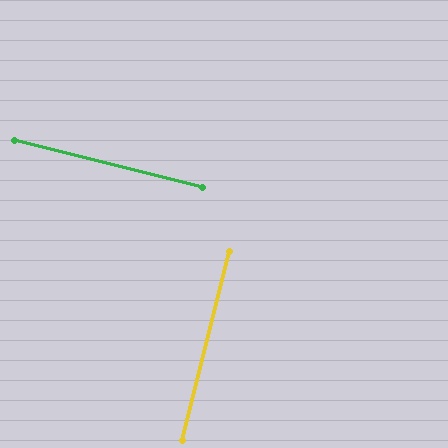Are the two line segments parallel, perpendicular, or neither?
Perpendicular — they meet at approximately 90°.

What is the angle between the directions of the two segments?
Approximately 90 degrees.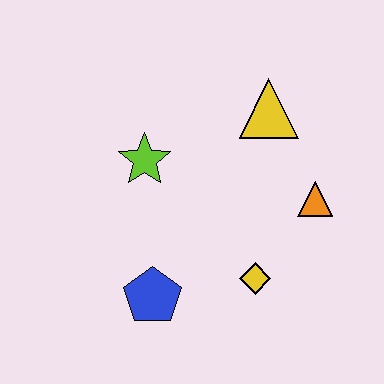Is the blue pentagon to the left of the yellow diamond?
Yes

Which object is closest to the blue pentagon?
The yellow diamond is closest to the blue pentagon.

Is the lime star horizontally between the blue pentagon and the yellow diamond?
No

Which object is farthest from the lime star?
The orange triangle is farthest from the lime star.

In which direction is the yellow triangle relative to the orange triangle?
The yellow triangle is above the orange triangle.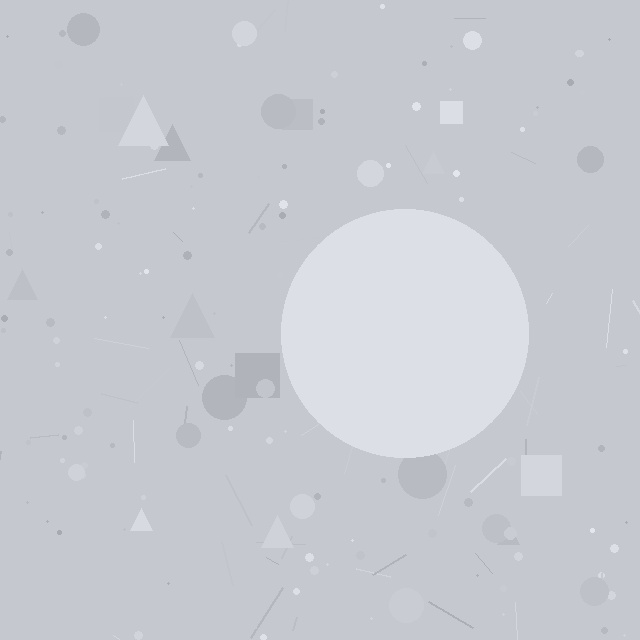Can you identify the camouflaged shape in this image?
The camouflaged shape is a circle.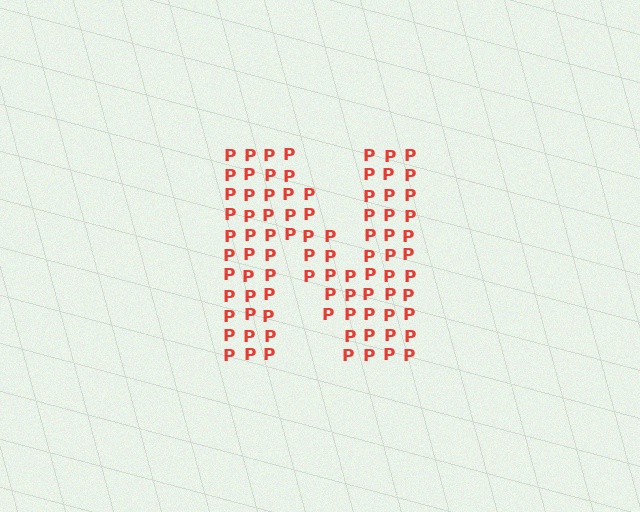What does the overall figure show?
The overall figure shows the letter N.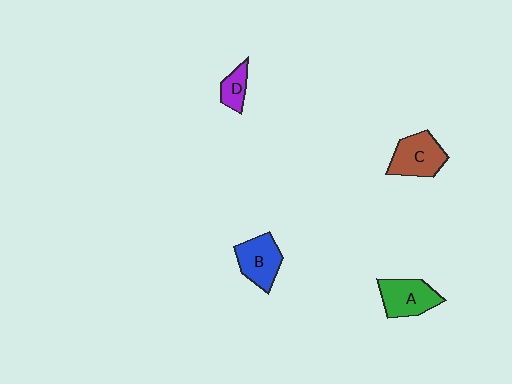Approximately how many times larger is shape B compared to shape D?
Approximately 1.9 times.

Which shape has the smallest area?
Shape D (purple).